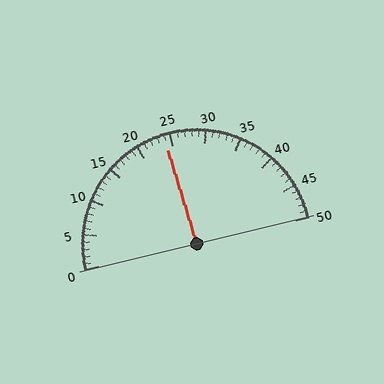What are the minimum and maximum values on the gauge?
The gauge ranges from 0 to 50.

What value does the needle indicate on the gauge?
The needle indicates approximately 24.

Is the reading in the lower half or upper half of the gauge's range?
The reading is in the lower half of the range (0 to 50).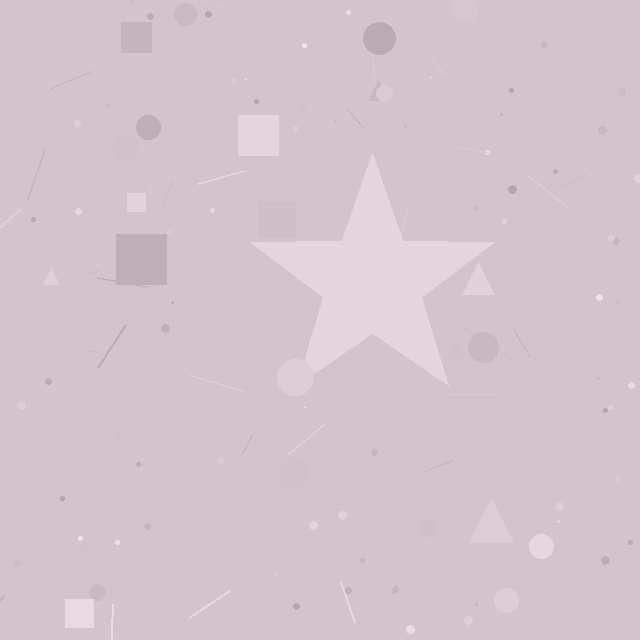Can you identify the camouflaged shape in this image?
The camouflaged shape is a star.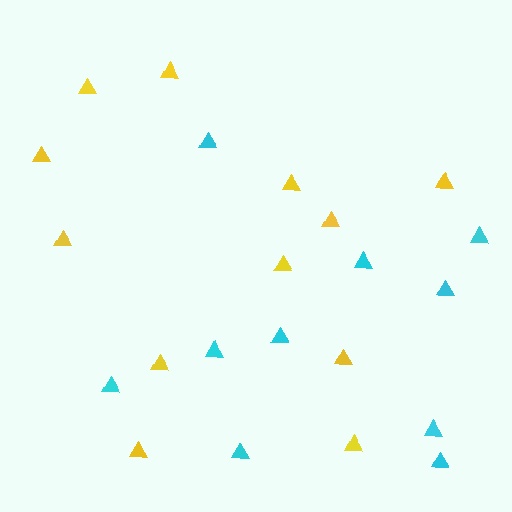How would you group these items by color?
There are 2 groups: one group of yellow triangles (12) and one group of cyan triangles (10).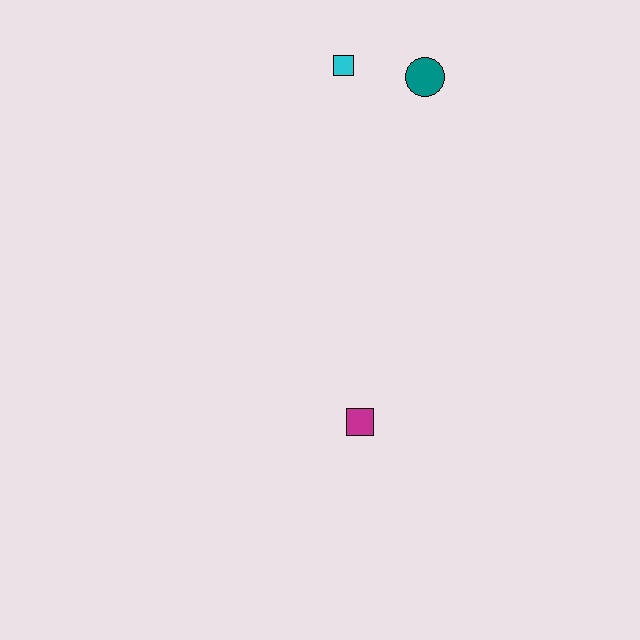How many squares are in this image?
There are 2 squares.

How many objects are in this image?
There are 3 objects.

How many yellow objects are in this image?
There are no yellow objects.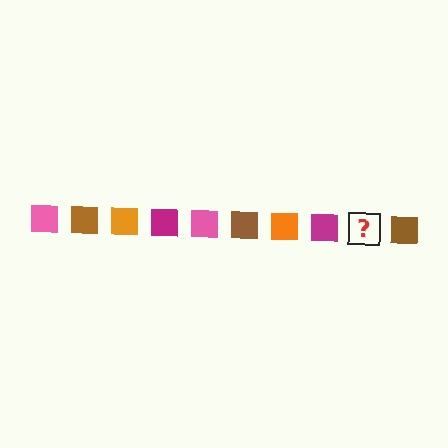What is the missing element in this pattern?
The missing element is a pink square.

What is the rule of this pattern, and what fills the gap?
The rule is that the pattern cycles through pink, brown, orange, magenta squares. The gap should be filled with a pink square.